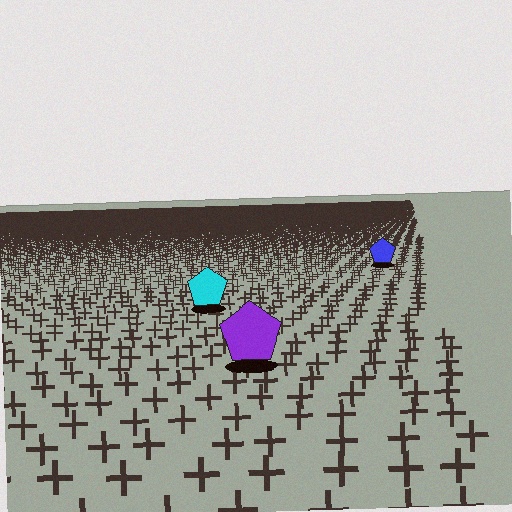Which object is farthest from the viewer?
The blue pentagon is farthest from the viewer. It appears smaller and the ground texture around it is denser.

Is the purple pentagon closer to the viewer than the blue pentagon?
Yes. The purple pentagon is closer — you can tell from the texture gradient: the ground texture is coarser near it.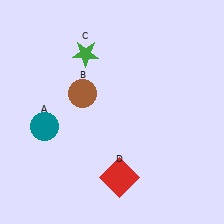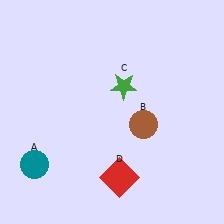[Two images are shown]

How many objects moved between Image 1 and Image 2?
3 objects moved between the two images.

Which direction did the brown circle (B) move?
The brown circle (B) moved right.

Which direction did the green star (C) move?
The green star (C) moved right.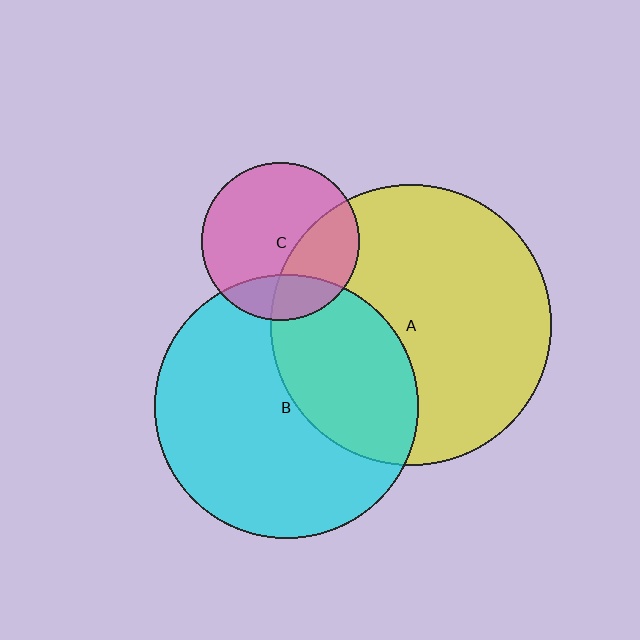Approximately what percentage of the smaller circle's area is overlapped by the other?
Approximately 35%.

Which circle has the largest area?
Circle A (yellow).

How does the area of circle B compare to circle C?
Approximately 2.8 times.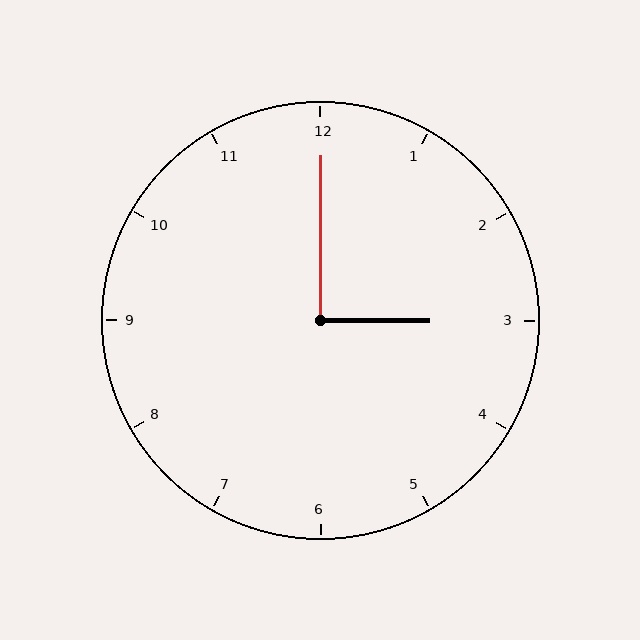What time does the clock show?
3:00.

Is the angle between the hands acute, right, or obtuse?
It is right.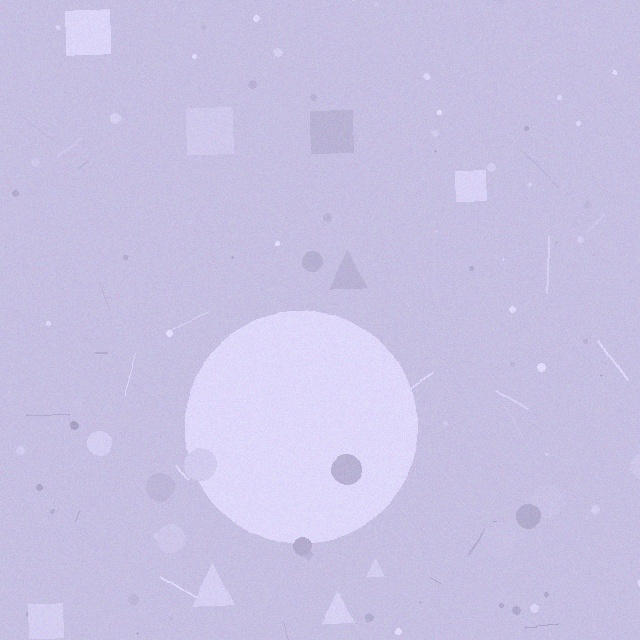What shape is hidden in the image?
A circle is hidden in the image.